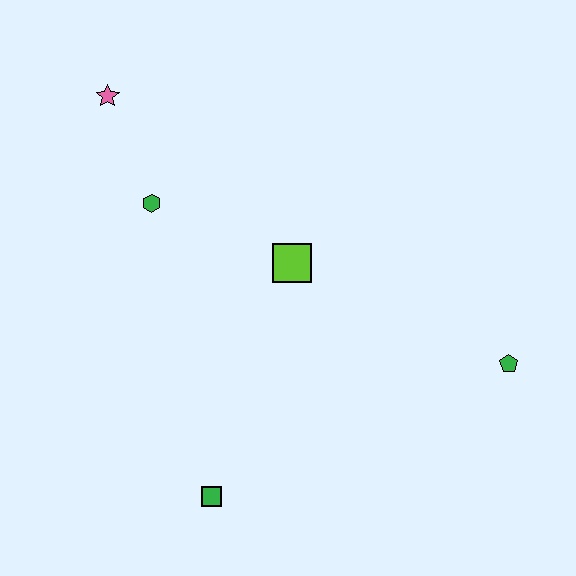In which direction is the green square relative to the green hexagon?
The green square is below the green hexagon.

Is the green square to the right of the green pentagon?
No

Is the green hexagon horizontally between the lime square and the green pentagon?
No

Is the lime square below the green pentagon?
No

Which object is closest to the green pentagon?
The lime square is closest to the green pentagon.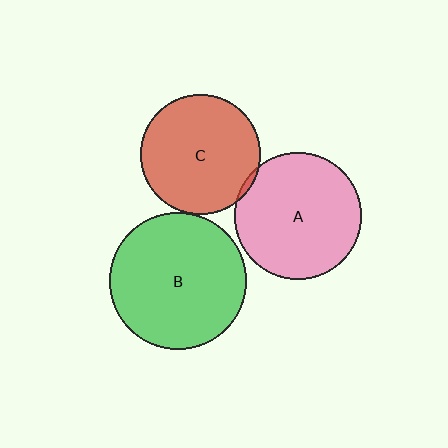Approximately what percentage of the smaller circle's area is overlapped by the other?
Approximately 5%.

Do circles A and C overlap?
Yes.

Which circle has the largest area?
Circle B (green).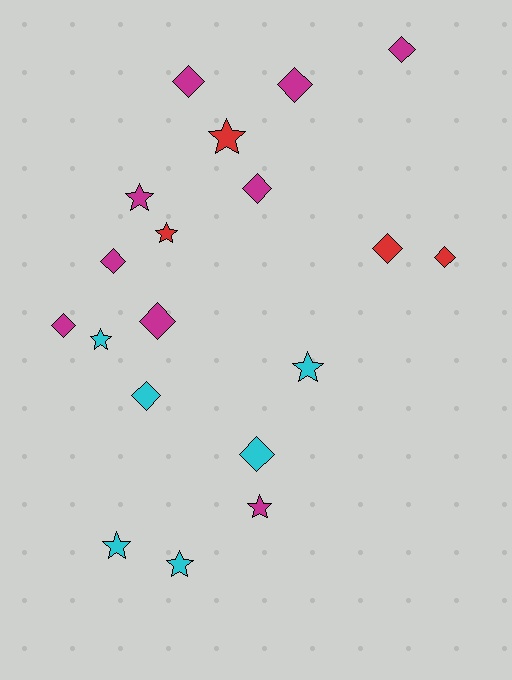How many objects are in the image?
There are 19 objects.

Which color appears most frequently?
Magenta, with 9 objects.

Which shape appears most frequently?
Diamond, with 11 objects.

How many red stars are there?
There are 2 red stars.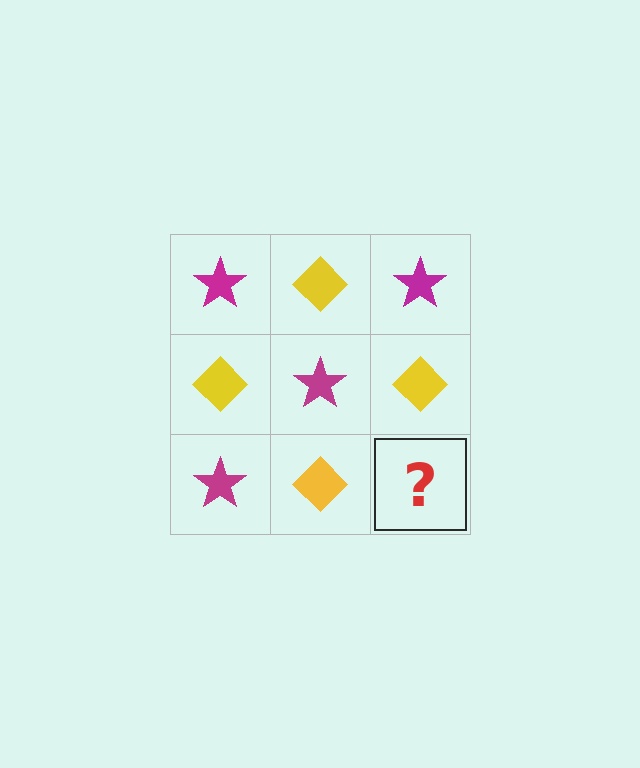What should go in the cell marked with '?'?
The missing cell should contain a magenta star.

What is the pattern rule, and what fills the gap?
The rule is that it alternates magenta star and yellow diamond in a checkerboard pattern. The gap should be filled with a magenta star.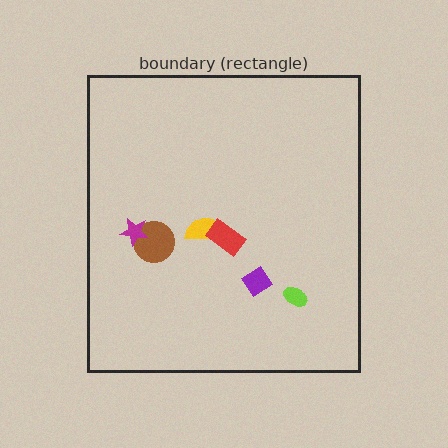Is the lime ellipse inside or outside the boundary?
Inside.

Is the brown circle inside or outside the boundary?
Inside.